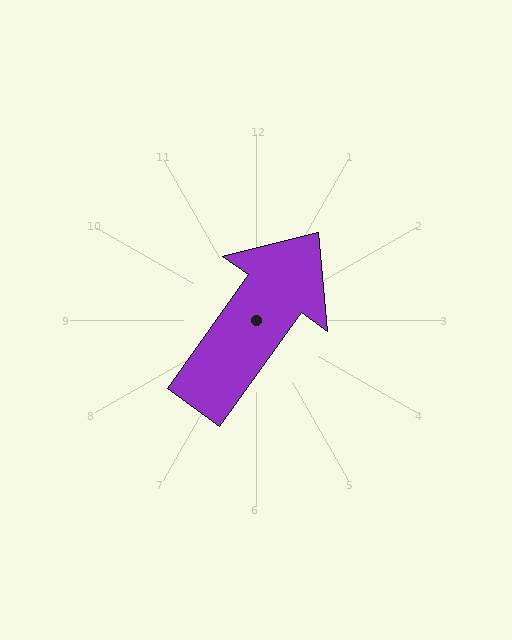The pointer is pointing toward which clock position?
Roughly 1 o'clock.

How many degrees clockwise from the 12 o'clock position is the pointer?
Approximately 36 degrees.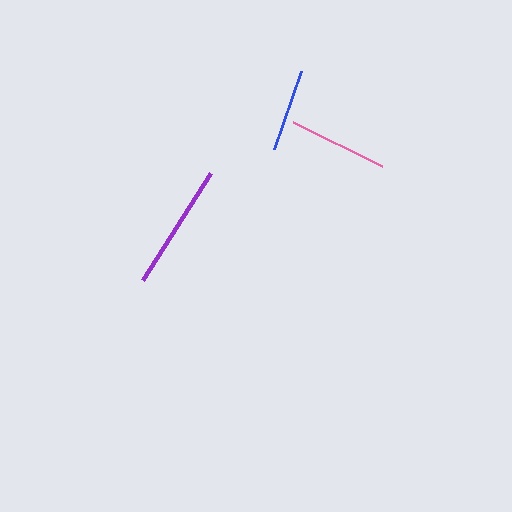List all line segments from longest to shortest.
From longest to shortest: purple, pink, blue.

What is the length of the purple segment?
The purple segment is approximately 127 pixels long.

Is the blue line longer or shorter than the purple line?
The purple line is longer than the blue line.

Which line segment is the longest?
The purple line is the longest at approximately 127 pixels.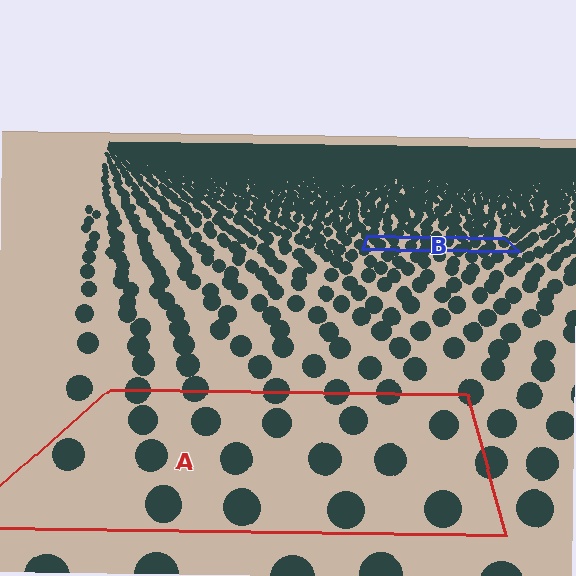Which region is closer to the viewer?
Region A is closer. The texture elements there are larger and more spread out.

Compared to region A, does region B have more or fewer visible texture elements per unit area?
Region B has more texture elements per unit area — they are packed more densely because it is farther away.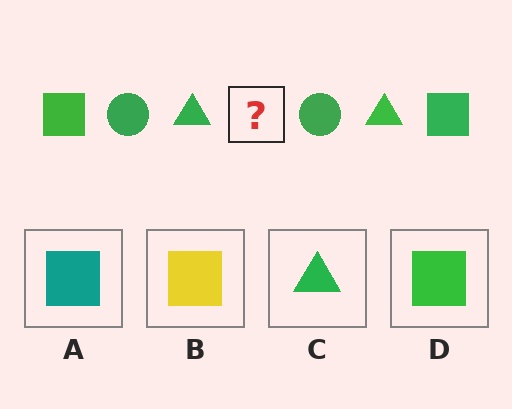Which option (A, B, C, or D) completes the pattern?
D.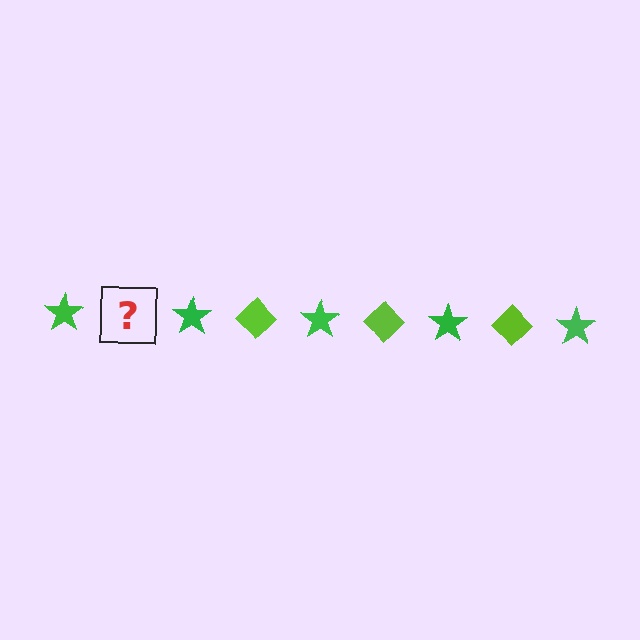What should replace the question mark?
The question mark should be replaced with a lime diamond.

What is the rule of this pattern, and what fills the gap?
The rule is that the pattern alternates between green star and lime diamond. The gap should be filled with a lime diamond.